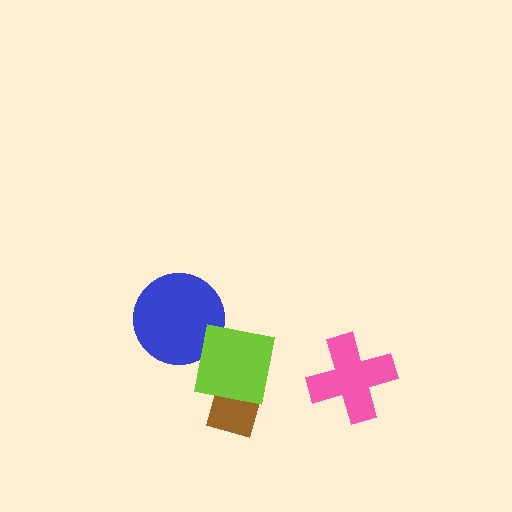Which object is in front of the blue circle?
The lime square is in front of the blue circle.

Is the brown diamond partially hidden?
Yes, it is partially covered by another shape.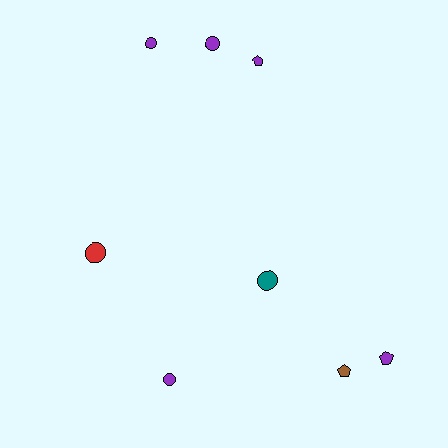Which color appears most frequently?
Purple, with 5 objects.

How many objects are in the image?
There are 8 objects.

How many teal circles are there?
There is 1 teal circle.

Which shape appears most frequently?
Circle, with 5 objects.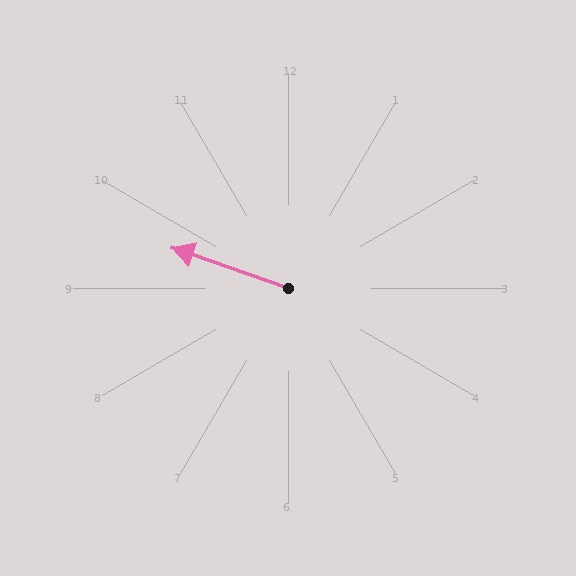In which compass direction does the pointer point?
West.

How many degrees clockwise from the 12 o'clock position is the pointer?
Approximately 289 degrees.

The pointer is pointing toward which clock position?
Roughly 10 o'clock.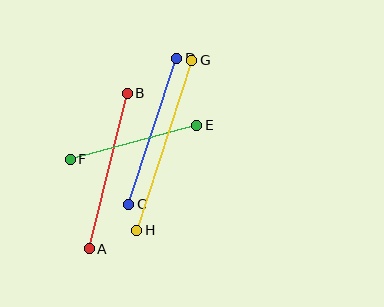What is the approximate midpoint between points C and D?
The midpoint is at approximately (153, 131) pixels.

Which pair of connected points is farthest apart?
Points G and H are farthest apart.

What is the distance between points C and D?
The distance is approximately 154 pixels.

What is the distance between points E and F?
The distance is approximately 131 pixels.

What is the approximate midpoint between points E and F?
The midpoint is at approximately (134, 142) pixels.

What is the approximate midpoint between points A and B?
The midpoint is at approximately (108, 171) pixels.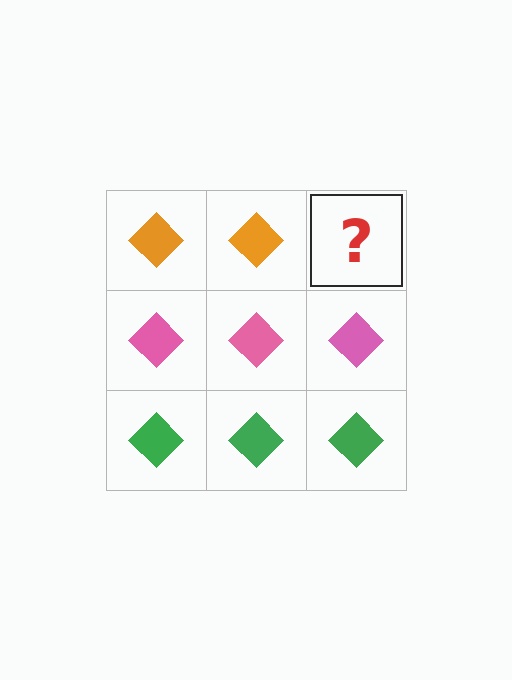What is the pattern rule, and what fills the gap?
The rule is that each row has a consistent color. The gap should be filled with an orange diamond.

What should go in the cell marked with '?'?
The missing cell should contain an orange diamond.